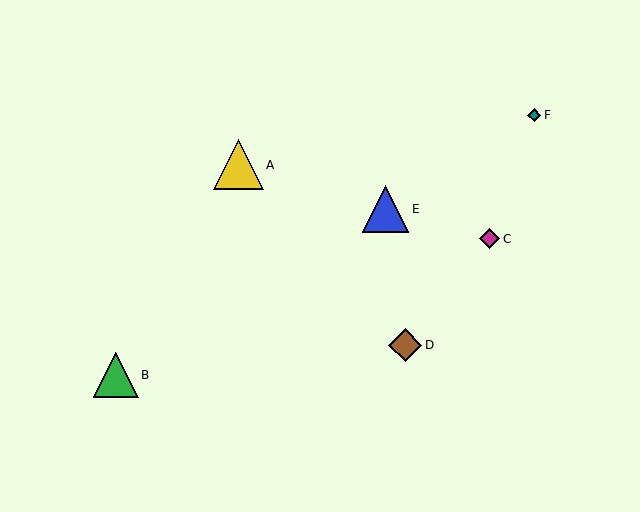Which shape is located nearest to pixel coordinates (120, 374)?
The green triangle (labeled B) at (116, 375) is nearest to that location.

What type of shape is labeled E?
Shape E is a blue triangle.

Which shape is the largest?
The yellow triangle (labeled A) is the largest.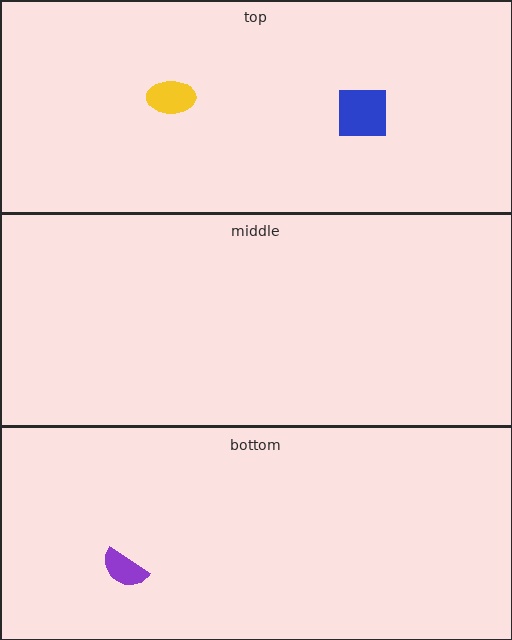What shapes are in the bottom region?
The purple semicircle.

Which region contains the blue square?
The top region.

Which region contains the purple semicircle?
The bottom region.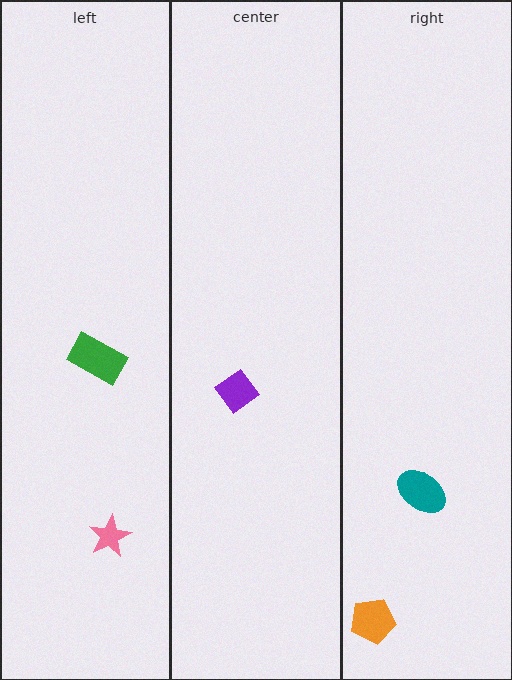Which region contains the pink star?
The left region.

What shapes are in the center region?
The purple diamond.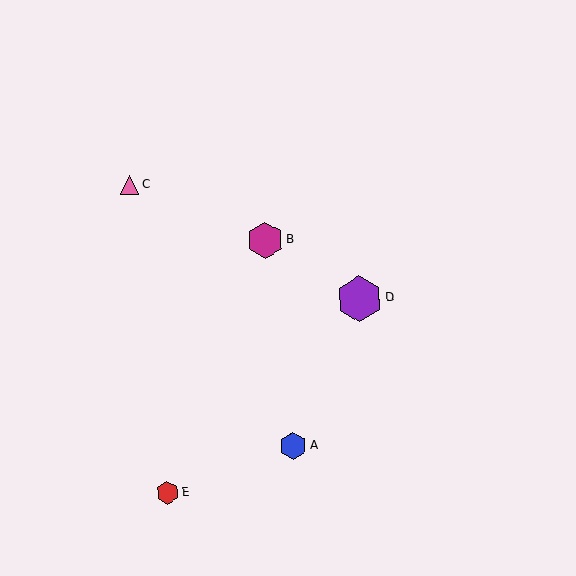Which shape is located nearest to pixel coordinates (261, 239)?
The magenta hexagon (labeled B) at (265, 240) is nearest to that location.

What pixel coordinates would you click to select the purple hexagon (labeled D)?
Click at (359, 299) to select the purple hexagon D.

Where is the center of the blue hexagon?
The center of the blue hexagon is at (293, 446).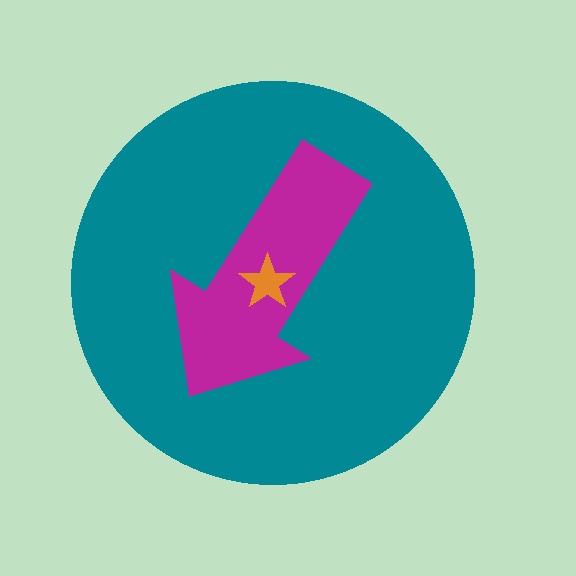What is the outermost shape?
The teal circle.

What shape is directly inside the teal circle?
The magenta arrow.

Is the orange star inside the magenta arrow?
Yes.